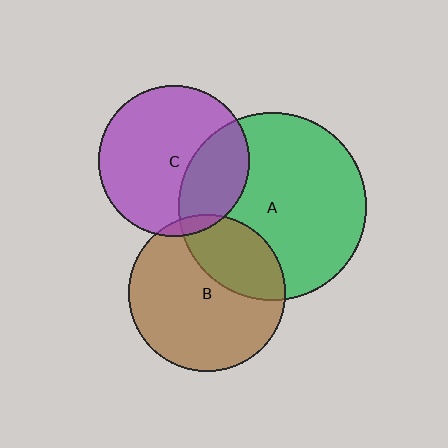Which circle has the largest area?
Circle A (green).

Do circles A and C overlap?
Yes.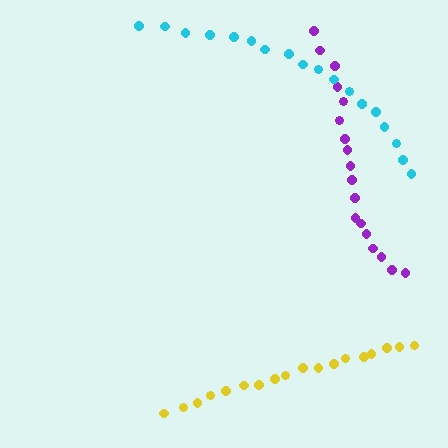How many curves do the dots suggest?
There are 3 distinct paths.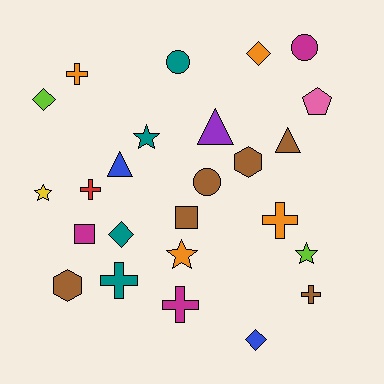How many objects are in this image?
There are 25 objects.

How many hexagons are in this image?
There are 2 hexagons.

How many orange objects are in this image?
There are 4 orange objects.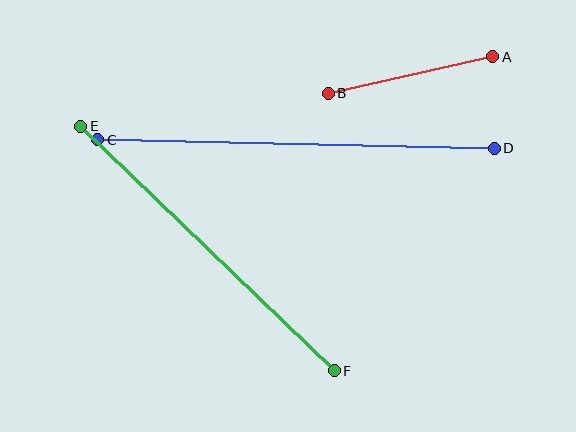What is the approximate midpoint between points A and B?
The midpoint is at approximately (411, 75) pixels.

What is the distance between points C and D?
The distance is approximately 397 pixels.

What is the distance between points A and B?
The distance is approximately 168 pixels.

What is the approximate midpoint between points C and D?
The midpoint is at approximately (296, 144) pixels.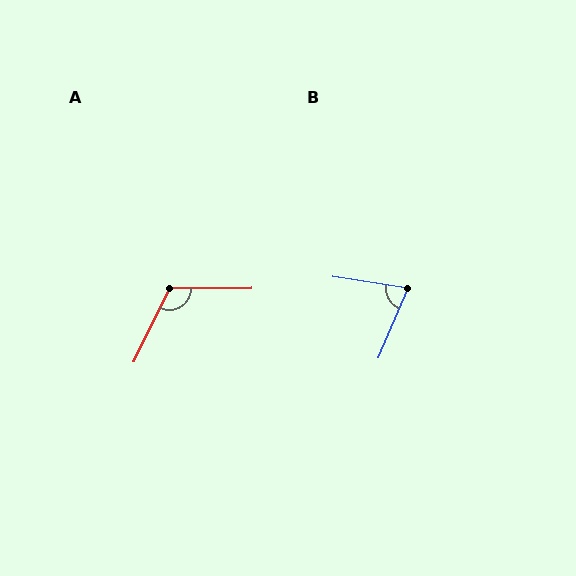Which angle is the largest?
A, at approximately 116 degrees.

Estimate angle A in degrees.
Approximately 116 degrees.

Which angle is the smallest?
B, at approximately 76 degrees.